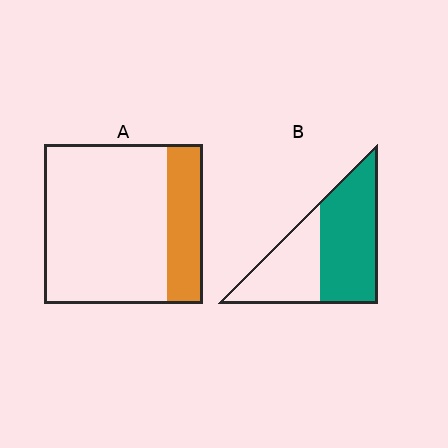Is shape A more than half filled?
No.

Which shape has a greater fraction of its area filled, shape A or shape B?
Shape B.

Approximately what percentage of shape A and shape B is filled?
A is approximately 25% and B is approximately 60%.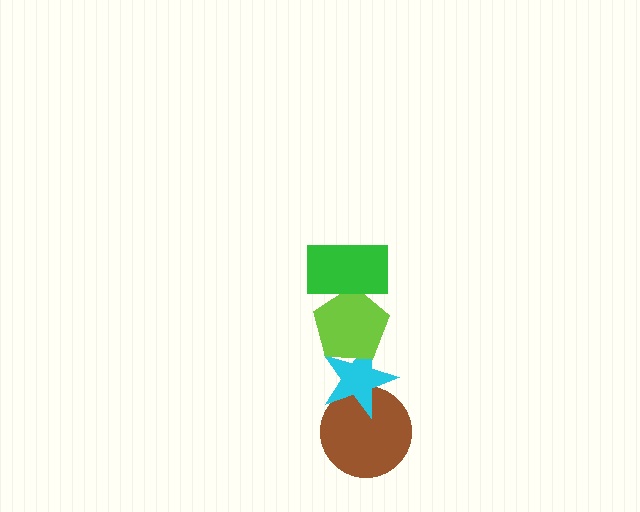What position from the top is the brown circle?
The brown circle is 4th from the top.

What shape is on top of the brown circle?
The cyan star is on top of the brown circle.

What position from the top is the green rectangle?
The green rectangle is 1st from the top.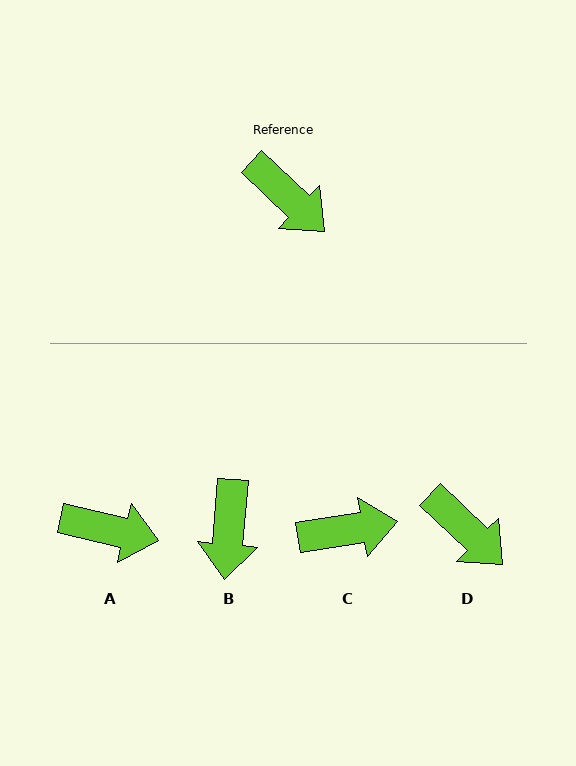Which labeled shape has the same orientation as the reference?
D.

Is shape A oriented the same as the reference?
No, it is off by about 31 degrees.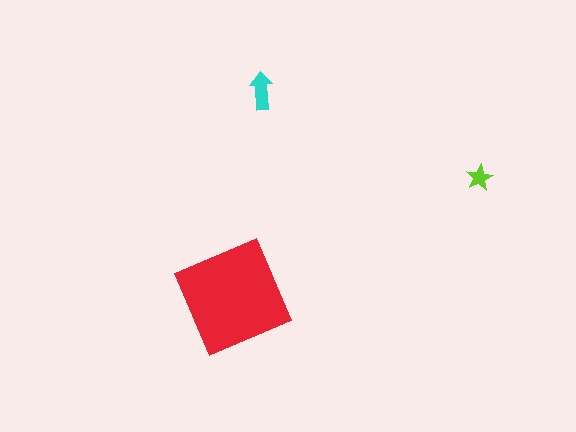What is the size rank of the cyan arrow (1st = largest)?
2nd.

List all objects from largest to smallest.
The red square, the cyan arrow, the lime star.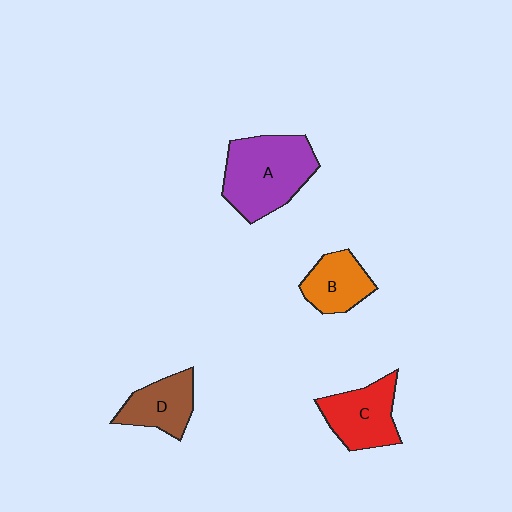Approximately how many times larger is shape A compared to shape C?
Approximately 1.5 times.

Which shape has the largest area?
Shape A (purple).